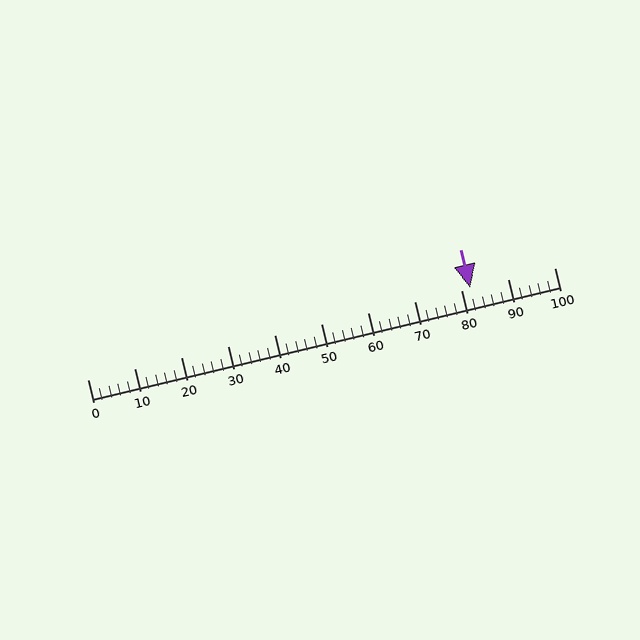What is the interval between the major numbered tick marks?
The major tick marks are spaced 10 units apart.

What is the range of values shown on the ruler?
The ruler shows values from 0 to 100.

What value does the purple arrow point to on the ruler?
The purple arrow points to approximately 82.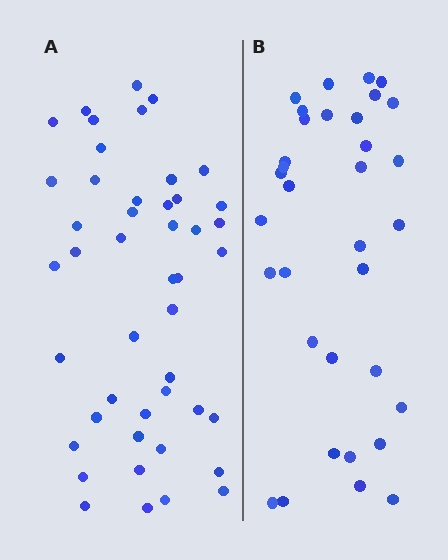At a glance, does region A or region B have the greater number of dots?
Region A (the left region) has more dots.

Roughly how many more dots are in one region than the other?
Region A has roughly 12 or so more dots than region B.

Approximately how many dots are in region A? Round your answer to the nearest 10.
About 50 dots. (The exact count is 46, which rounds to 50.)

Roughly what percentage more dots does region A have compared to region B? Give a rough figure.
About 35% more.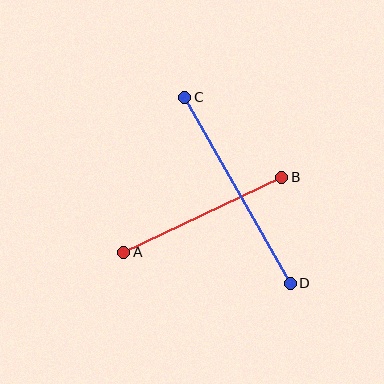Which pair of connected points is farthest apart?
Points C and D are farthest apart.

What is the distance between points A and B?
The distance is approximately 175 pixels.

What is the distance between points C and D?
The distance is approximately 214 pixels.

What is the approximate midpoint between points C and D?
The midpoint is at approximately (237, 190) pixels.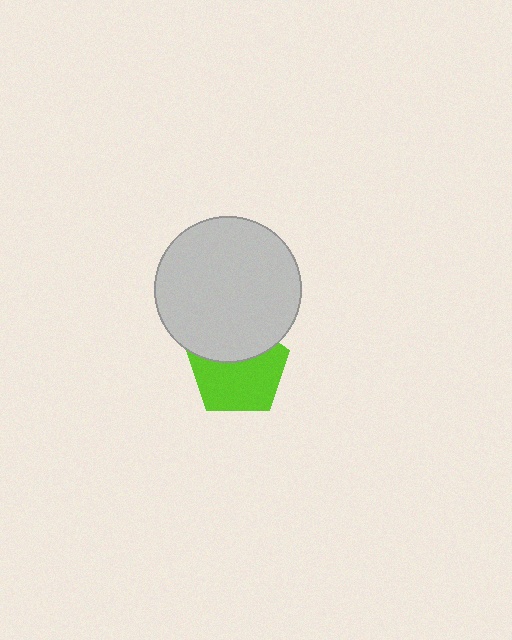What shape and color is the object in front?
The object in front is a light gray circle.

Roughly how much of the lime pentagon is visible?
About half of it is visible (roughly 63%).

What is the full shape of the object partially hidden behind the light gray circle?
The partially hidden object is a lime pentagon.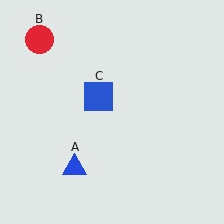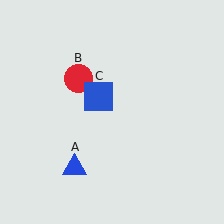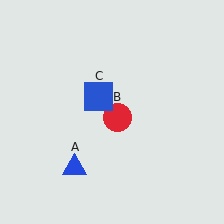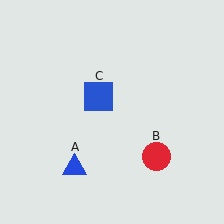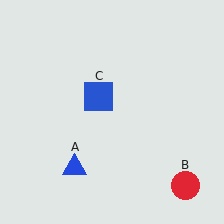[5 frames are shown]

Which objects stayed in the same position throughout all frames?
Blue triangle (object A) and blue square (object C) remained stationary.